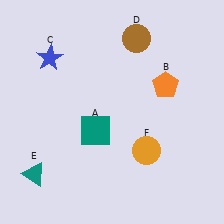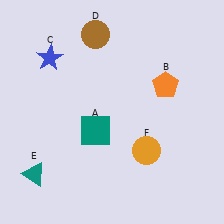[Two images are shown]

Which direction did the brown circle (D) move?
The brown circle (D) moved left.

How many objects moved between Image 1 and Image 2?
1 object moved between the two images.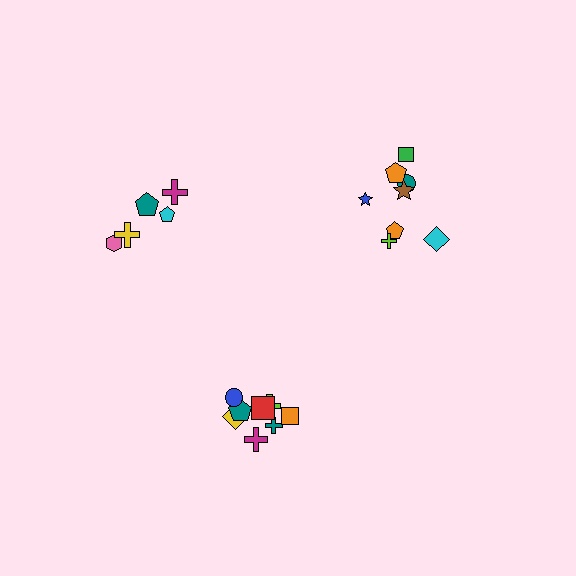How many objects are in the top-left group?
There are 5 objects.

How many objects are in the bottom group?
There are 8 objects.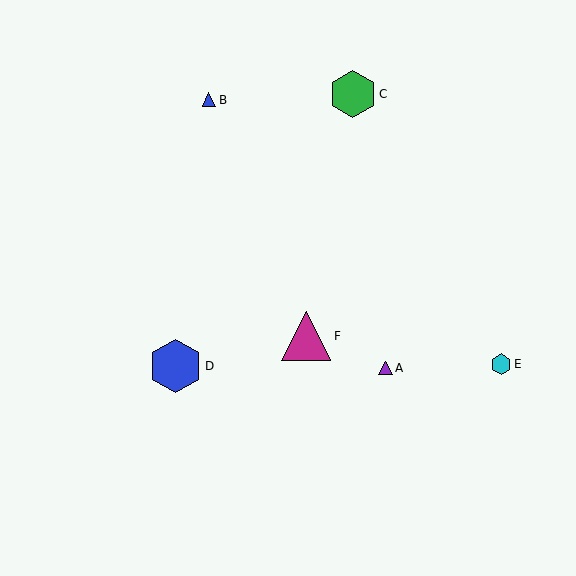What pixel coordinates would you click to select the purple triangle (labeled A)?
Click at (386, 368) to select the purple triangle A.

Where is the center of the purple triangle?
The center of the purple triangle is at (386, 368).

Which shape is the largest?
The blue hexagon (labeled D) is the largest.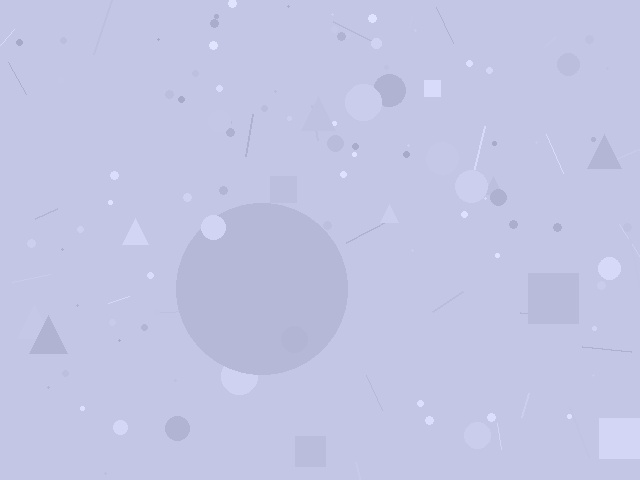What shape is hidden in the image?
A circle is hidden in the image.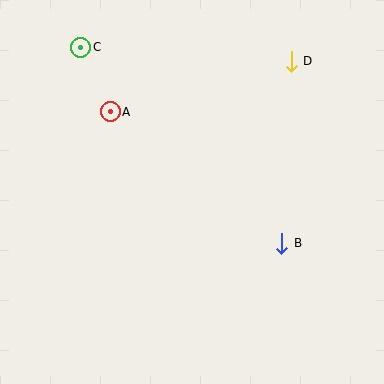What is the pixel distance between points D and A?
The distance between D and A is 188 pixels.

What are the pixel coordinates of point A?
Point A is at (110, 112).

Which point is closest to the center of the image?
Point B at (282, 243) is closest to the center.